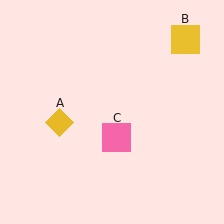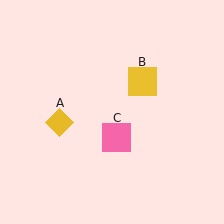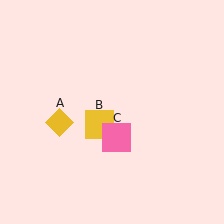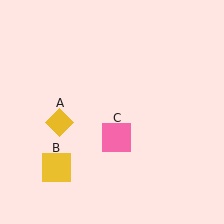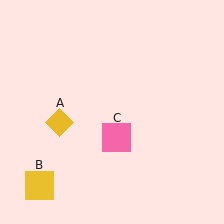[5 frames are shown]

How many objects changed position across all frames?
1 object changed position: yellow square (object B).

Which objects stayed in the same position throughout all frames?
Yellow diamond (object A) and pink square (object C) remained stationary.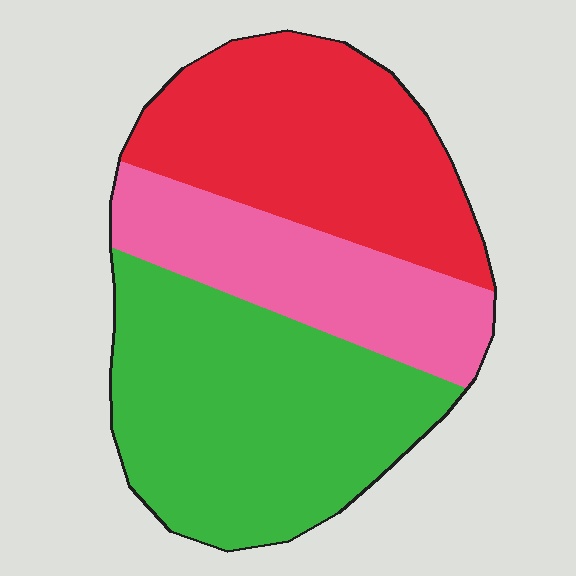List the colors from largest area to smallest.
From largest to smallest: green, red, pink.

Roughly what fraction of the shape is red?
Red covers 34% of the shape.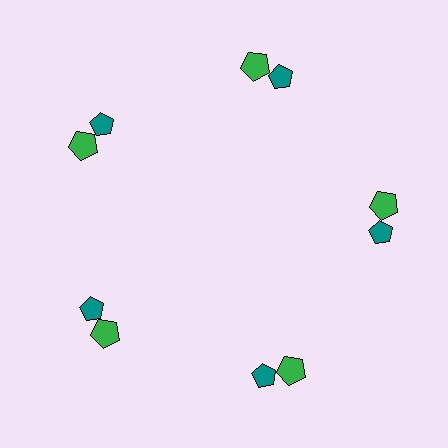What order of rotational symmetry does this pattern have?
This pattern has 5-fold rotational symmetry.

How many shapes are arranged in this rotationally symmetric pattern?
There are 10 shapes, arranged in 5 groups of 2.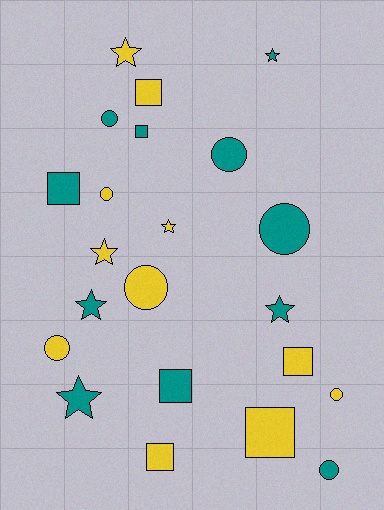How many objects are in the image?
There are 22 objects.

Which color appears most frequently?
Yellow, with 11 objects.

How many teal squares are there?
There are 3 teal squares.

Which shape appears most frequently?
Circle, with 8 objects.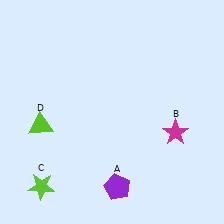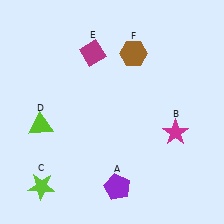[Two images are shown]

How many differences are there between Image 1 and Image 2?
There are 2 differences between the two images.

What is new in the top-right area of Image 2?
A brown hexagon (F) was added in the top-right area of Image 2.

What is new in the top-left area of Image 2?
A magenta diamond (E) was added in the top-left area of Image 2.